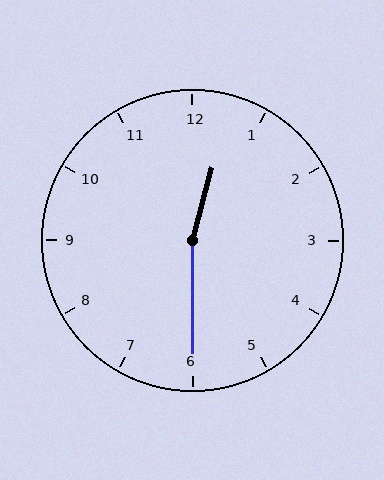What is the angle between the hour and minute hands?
Approximately 165 degrees.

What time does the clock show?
12:30.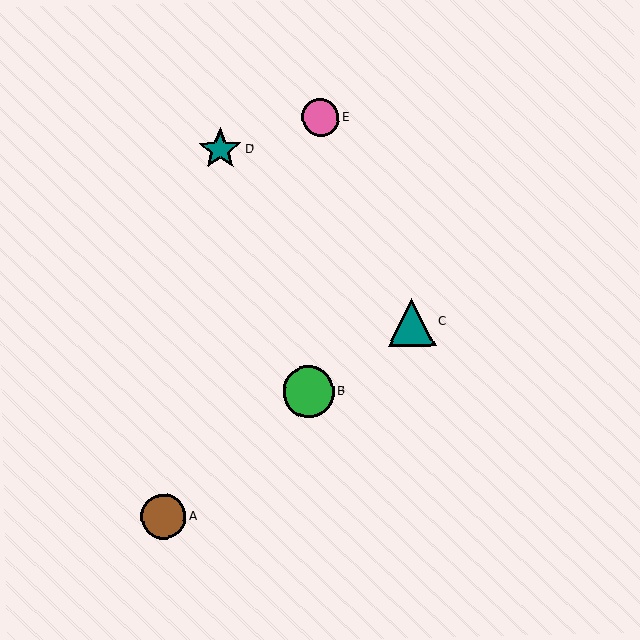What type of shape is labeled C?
Shape C is a teal triangle.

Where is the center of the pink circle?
The center of the pink circle is at (321, 117).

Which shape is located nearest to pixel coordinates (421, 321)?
The teal triangle (labeled C) at (411, 322) is nearest to that location.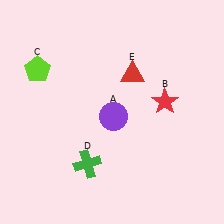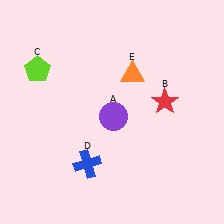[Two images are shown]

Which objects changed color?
D changed from green to blue. E changed from red to orange.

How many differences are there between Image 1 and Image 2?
There are 2 differences between the two images.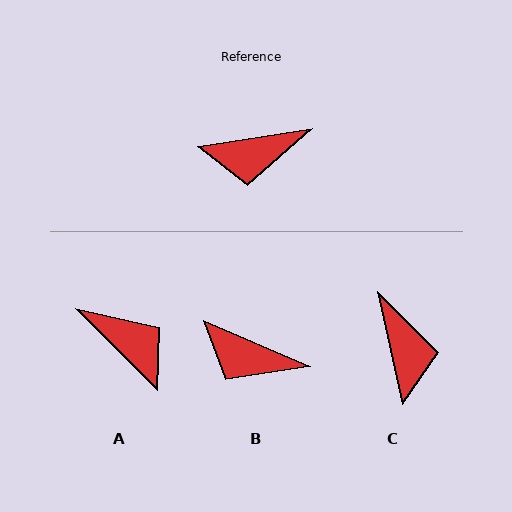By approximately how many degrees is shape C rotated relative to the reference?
Approximately 94 degrees counter-clockwise.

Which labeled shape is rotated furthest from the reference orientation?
A, about 126 degrees away.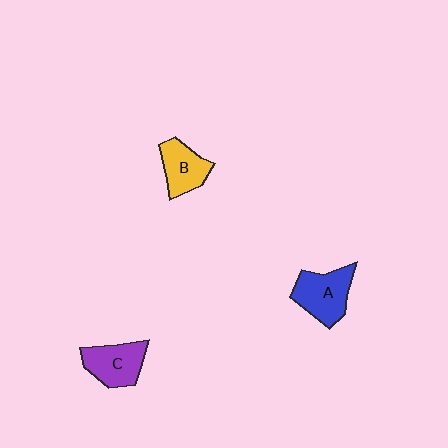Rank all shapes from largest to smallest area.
From largest to smallest: A (blue), C (purple), B (yellow).